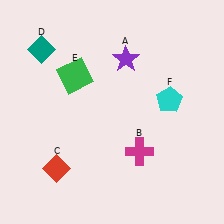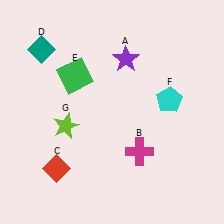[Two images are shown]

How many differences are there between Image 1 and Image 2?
There is 1 difference between the two images.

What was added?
A lime star (G) was added in Image 2.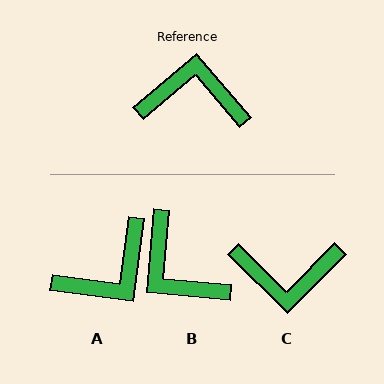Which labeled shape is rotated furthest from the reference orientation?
C, about 175 degrees away.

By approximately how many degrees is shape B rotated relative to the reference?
Approximately 135 degrees counter-clockwise.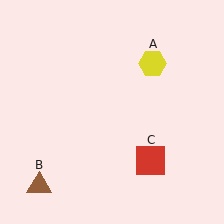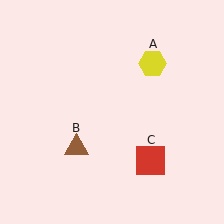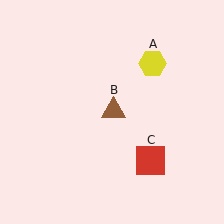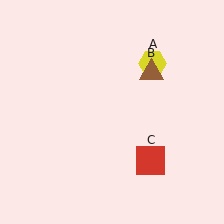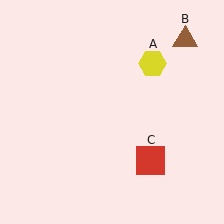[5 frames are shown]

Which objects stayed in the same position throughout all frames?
Yellow hexagon (object A) and red square (object C) remained stationary.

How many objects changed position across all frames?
1 object changed position: brown triangle (object B).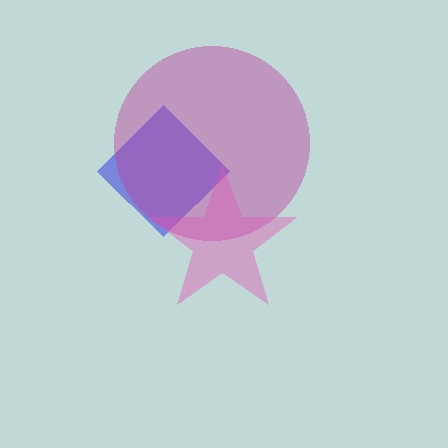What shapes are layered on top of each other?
The layered shapes are: a blue diamond, a magenta circle, a pink star.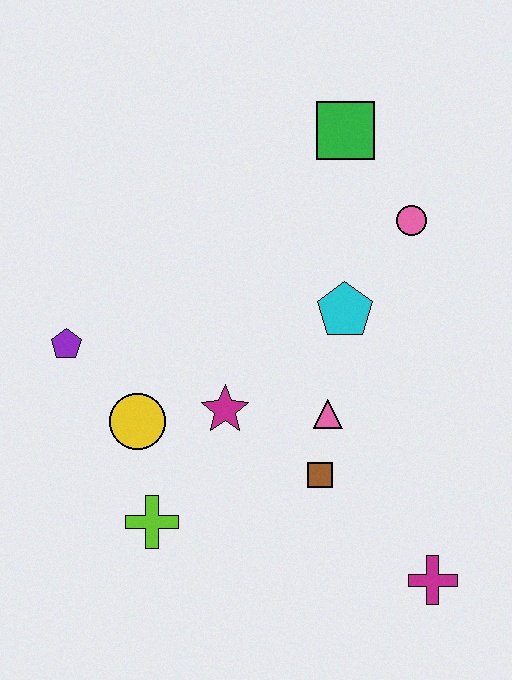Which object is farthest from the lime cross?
The green square is farthest from the lime cross.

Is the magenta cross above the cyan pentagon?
No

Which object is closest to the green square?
The pink circle is closest to the green square.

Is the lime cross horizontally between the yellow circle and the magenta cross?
Yes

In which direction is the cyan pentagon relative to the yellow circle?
The cyan pentagon is to the right of the yellow circle.